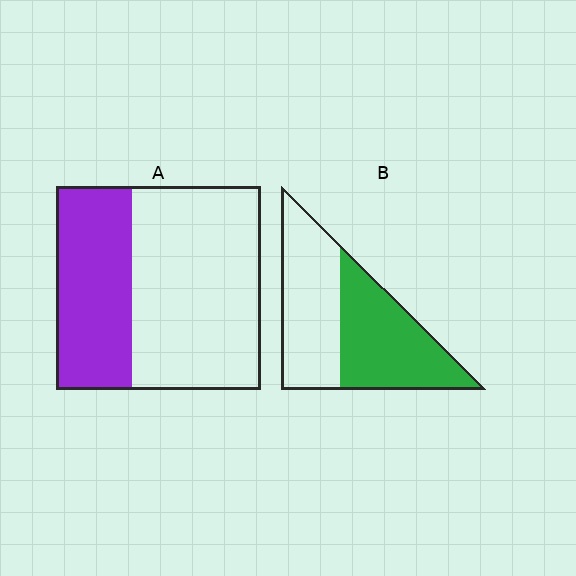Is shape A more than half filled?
No.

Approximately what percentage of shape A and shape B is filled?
A is approximately 35% and B is approximately 50%.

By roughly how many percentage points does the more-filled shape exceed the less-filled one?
By roughly 15 percentage points (B over A).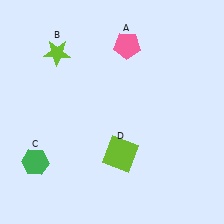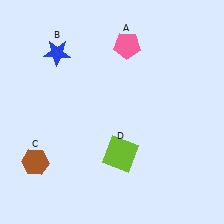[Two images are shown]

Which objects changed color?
B changed from lime to blue. C changed from green to brown.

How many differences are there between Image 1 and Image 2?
There are 2 differences between the two images.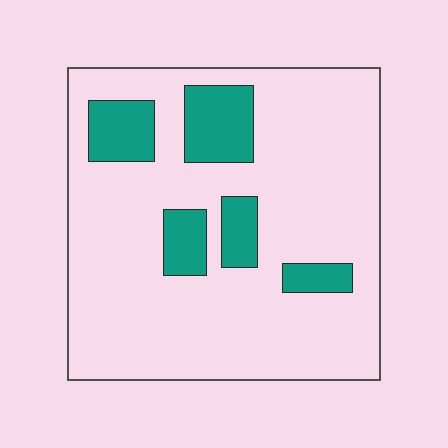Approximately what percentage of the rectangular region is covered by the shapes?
Approximately 20%.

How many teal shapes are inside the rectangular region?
5.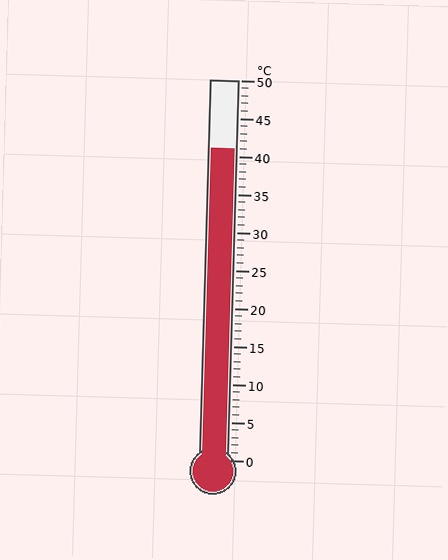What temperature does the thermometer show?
The thermometer shows approximately 41°C.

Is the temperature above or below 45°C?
The temperature is below 45°C.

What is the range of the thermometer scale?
The thermometer scale ranges from 0°C to 50°C.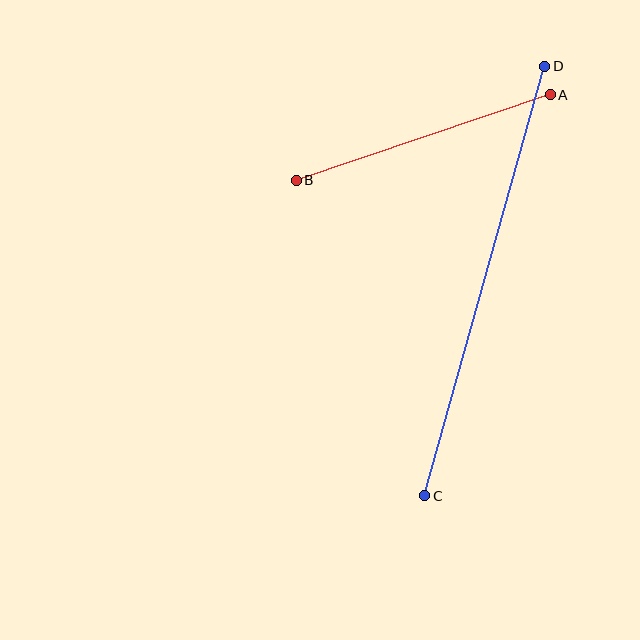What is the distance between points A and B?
The distance is approximately 268 pixels.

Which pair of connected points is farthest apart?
Points C and D are farthest apart.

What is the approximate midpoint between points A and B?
The midpoint is at approximately (423, 138) pixels.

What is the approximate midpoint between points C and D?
The midpoint is at approximately (485, 281) pixels.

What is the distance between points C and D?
The distance is approximately 446 pixels.